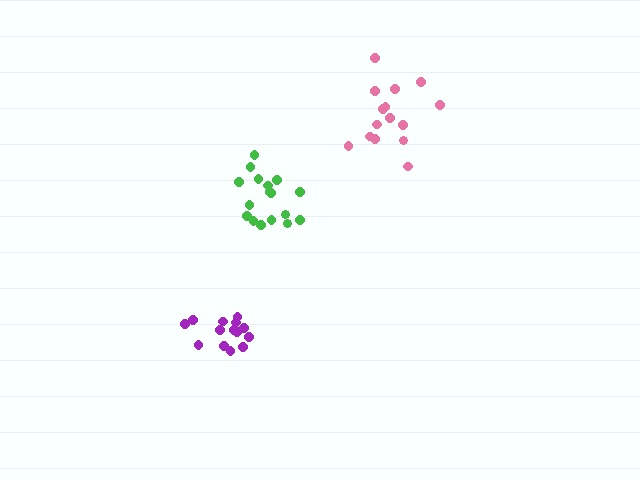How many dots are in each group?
Group 1: 14 dots, Group 2: 15 dots, Group 3: 17 dots (46 total).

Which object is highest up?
The pink cluster is topmost.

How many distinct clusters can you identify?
There are 3 distinct clusters.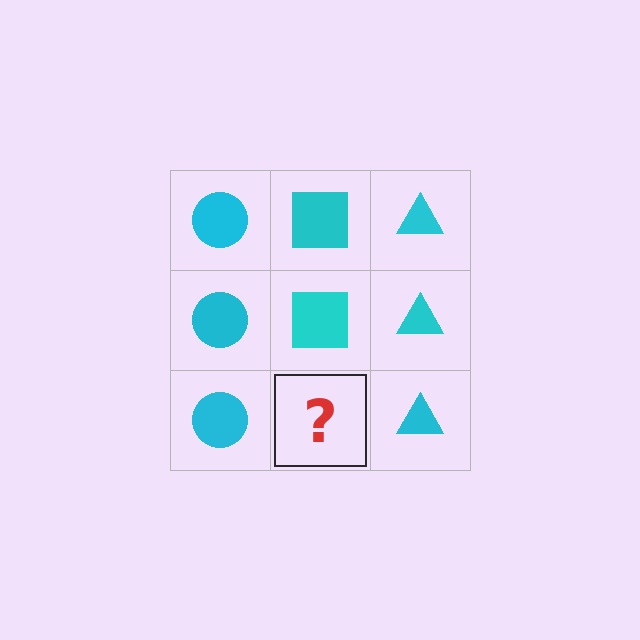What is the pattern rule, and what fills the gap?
The rule is that each column has a consistent shape. The gap should be filled with a cyan square.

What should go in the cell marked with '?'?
The missing cell should contain a cyan square.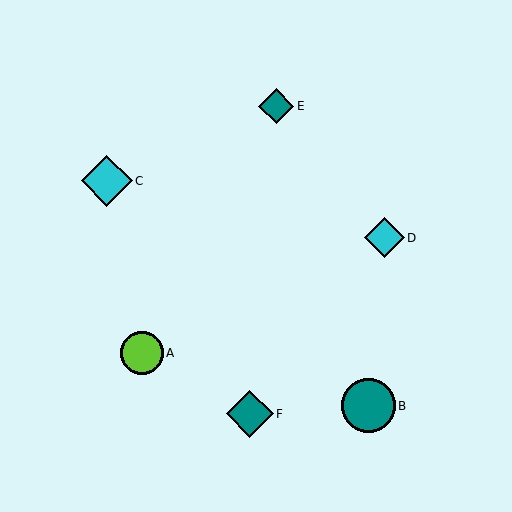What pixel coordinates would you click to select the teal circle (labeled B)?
Click at (368, 406) to select the teal circle B.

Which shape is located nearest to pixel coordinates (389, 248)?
The cyan diamond (labeled D) at (385, 238) is nearest to that location.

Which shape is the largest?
The teal circle (labeled B) is the largest.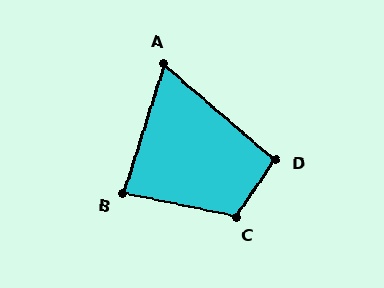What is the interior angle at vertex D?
Approximately 96 degrees (obtuse).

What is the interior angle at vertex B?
Approximately 84 degrees (acute).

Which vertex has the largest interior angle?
C, at approximately 113 degrees.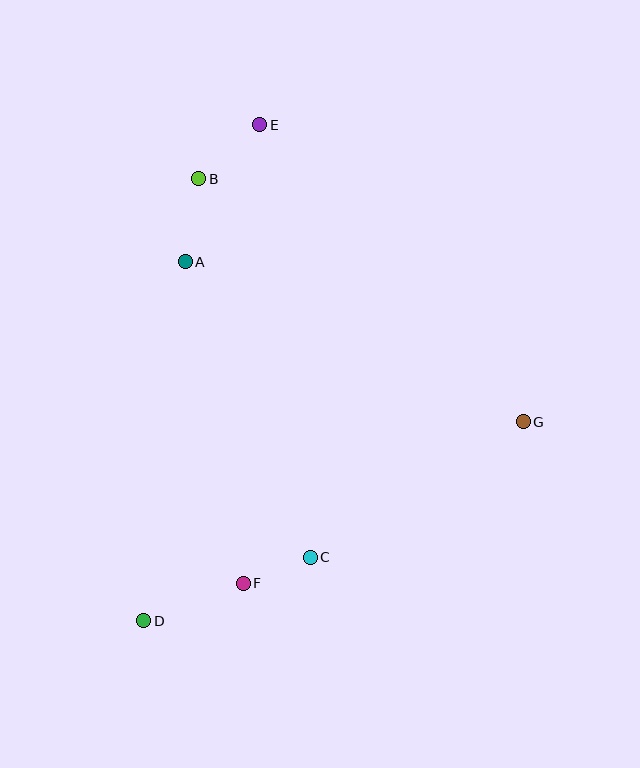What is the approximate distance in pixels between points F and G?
The distance between F and G is approximately 323 pixels.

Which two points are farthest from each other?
Points D and E are farthest from each other.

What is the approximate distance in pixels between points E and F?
The distance between E and F is approximately 459 pixels.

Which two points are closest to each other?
Points C and F are closest to each other.